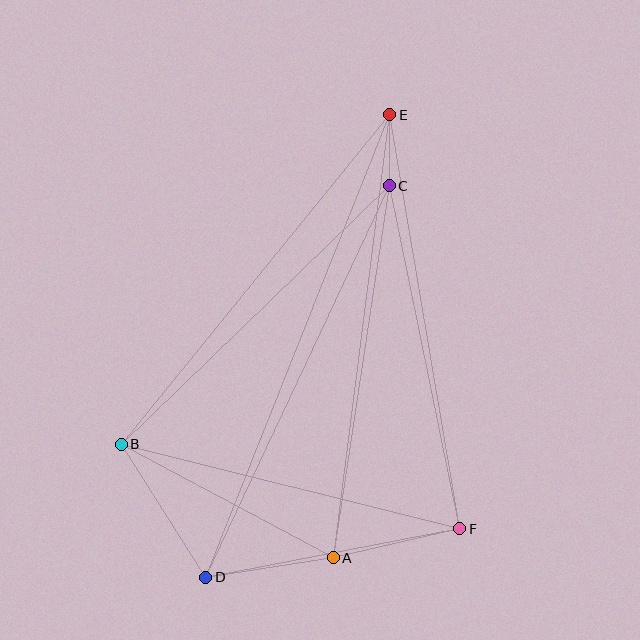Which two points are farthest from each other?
Points D and E are farthest from each other.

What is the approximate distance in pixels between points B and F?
The distance between B and F is approximately 349 pixels.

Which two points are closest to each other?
Points C and E are closest to each other.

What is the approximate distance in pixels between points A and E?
The distance between A and E is approximately 446 pixels.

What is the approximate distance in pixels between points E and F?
The distance between E and F is approximately 420 pixels.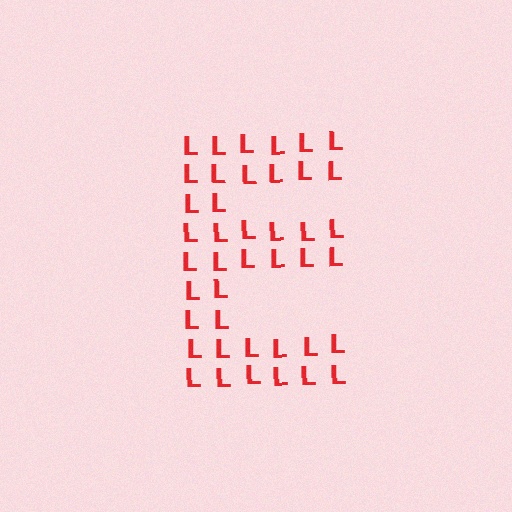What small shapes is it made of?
It is made of small letter L's.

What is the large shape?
The large shape is the letter E.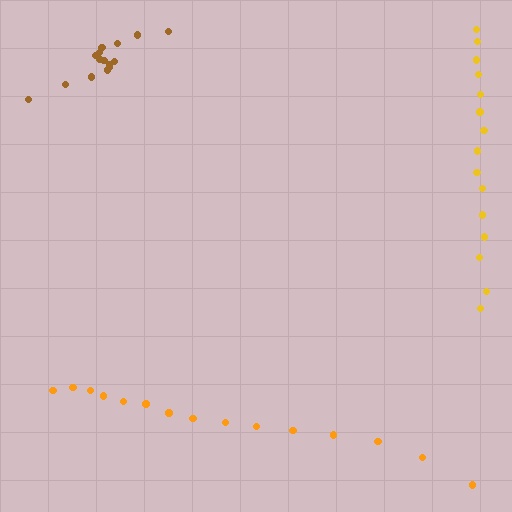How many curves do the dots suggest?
There are 3 distinct paths.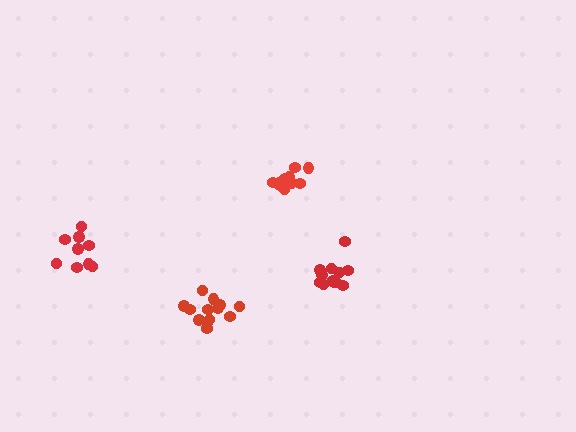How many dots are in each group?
Group 1: 13 dots, Group 2: 12 dots, Group 3: 12 dots, Group 4: 9 dots (46 total).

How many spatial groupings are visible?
There are 4 spatial groupings.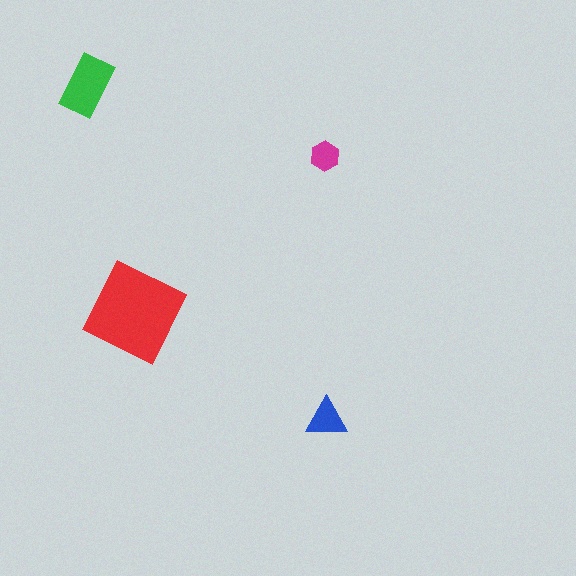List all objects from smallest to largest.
The magenta hexagon, the blue triangle, the green rectangle, the red diamond.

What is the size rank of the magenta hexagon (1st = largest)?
4th.